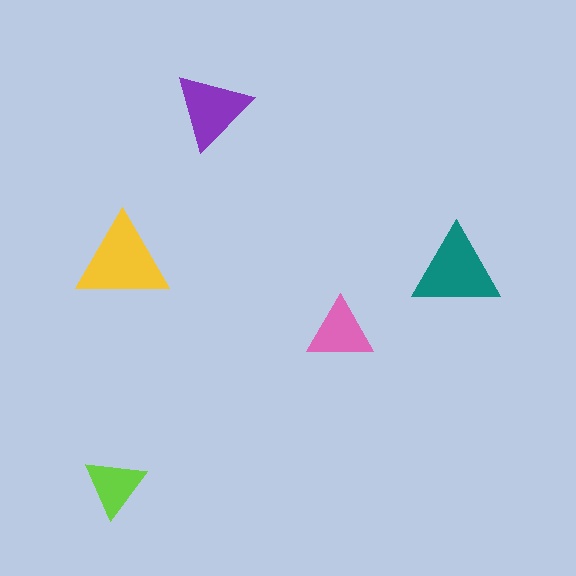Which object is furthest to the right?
The teal triangle is rightmost.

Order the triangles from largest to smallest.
the yellow one, the teal one, the purple one, the pink one, the lime one.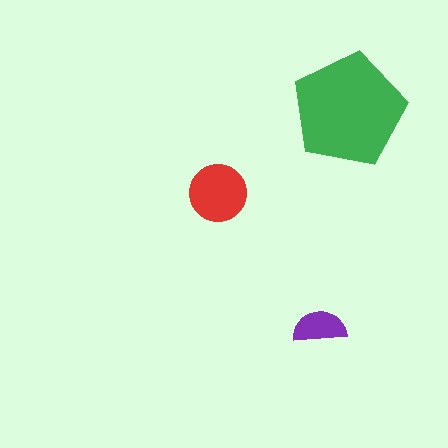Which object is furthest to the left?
The red circle is leftmost.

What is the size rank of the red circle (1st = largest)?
2nd.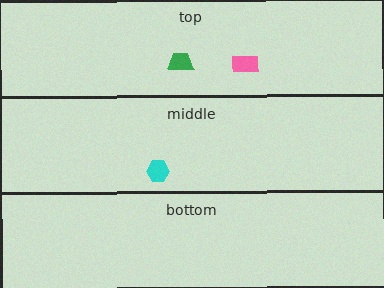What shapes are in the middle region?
The cyan hexagon.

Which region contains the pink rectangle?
The top region.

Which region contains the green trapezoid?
The top region.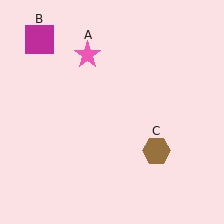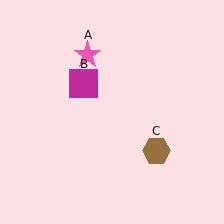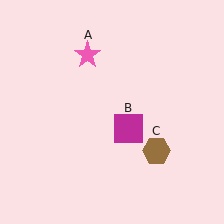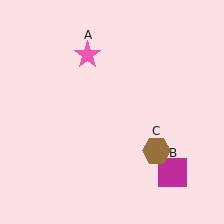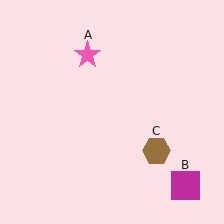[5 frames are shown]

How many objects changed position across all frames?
1 object changed position: magenta square (object B).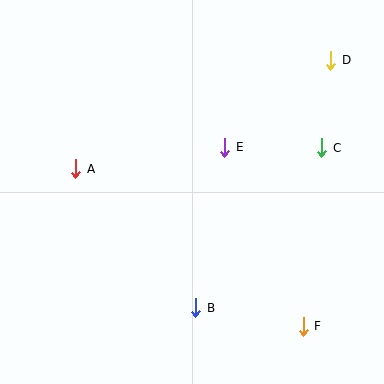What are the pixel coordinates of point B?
Point B is at (196, 308).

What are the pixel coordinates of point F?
Point F is at (303, 326).